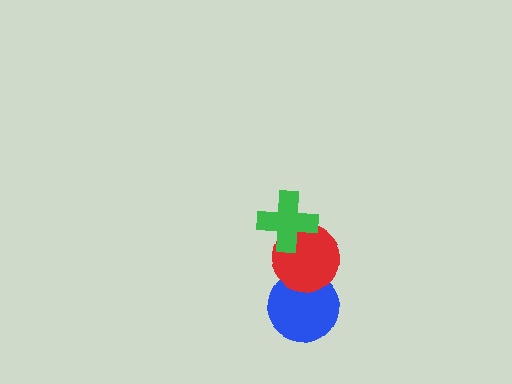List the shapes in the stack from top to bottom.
From top to bottom: the green cross, the red circle, the blue circle.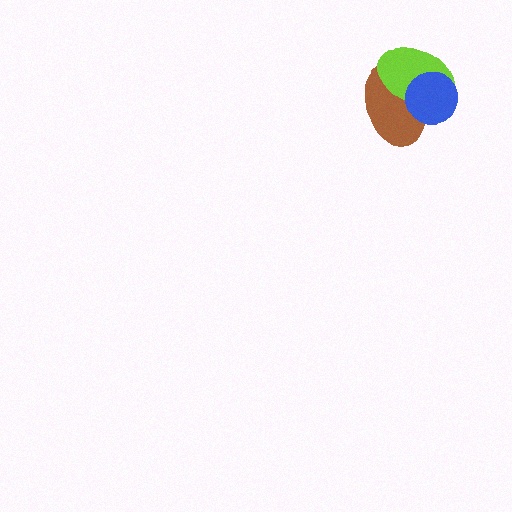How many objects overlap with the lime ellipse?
2 objects overlap with the lime ellipse.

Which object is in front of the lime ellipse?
The blue circle is in front of the lime ellipse.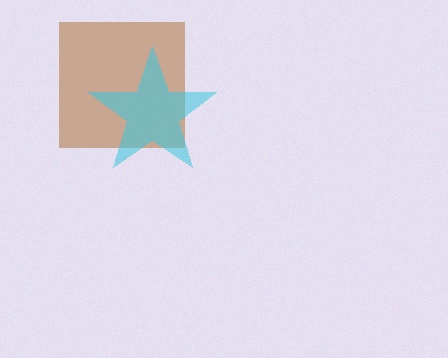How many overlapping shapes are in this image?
There are 2 overlapping shapes in the image.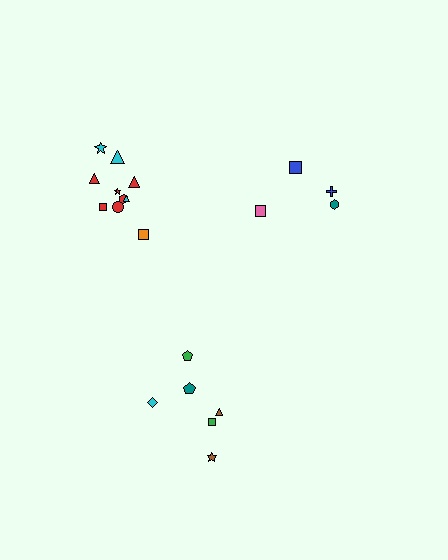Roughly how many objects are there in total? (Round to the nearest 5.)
Roughly 20 objects in total.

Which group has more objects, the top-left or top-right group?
The top-left group.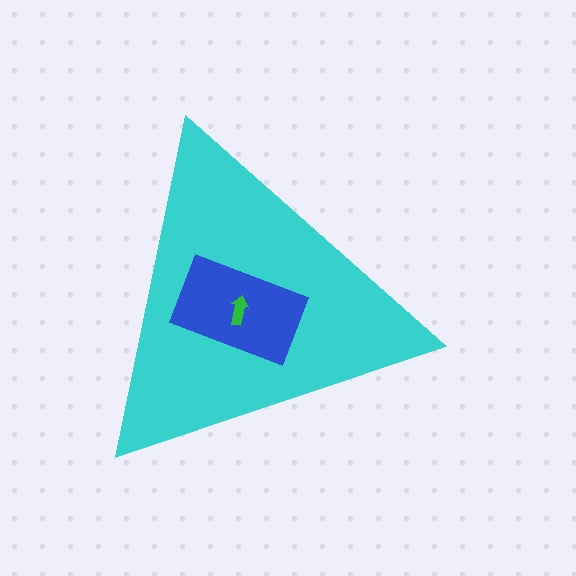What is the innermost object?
The green arrow.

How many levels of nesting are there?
3.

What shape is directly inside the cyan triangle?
The blue rectangle.